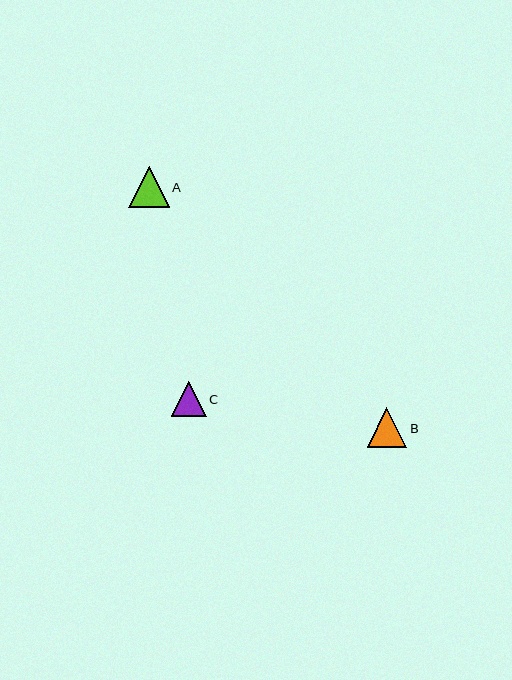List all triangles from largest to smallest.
From largest to smallest: A, B, C.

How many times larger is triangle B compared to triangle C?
Triangle B is approximately 1.1 times the size of triangle C.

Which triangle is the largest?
Triangle A is the largest with a size of approximately 41 pixels.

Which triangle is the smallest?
Triangle C is the smallest with a size of approximately 35 pixels.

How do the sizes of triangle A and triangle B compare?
Triangle A and triangle B are approximately the same size.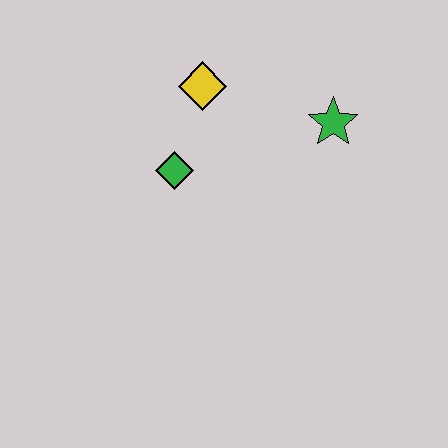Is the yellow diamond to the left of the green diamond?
No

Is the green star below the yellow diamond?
Yes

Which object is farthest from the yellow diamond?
The green star is farthest from the yellow diamond.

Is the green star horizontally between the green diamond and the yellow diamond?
No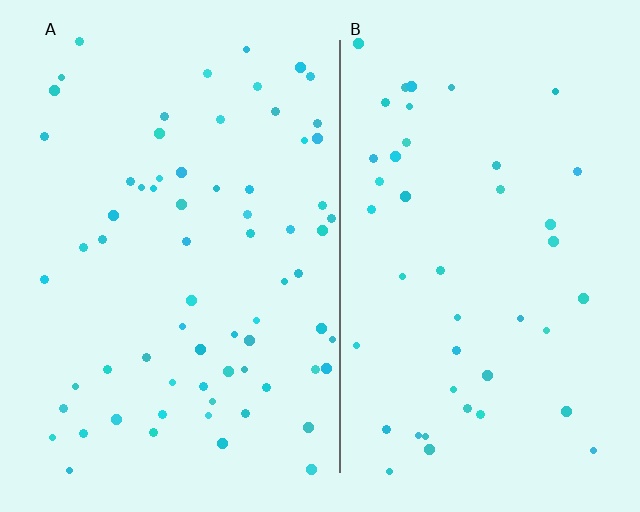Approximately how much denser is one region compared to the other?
Approximately 1.6× — region A over region B.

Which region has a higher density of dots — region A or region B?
A (the left).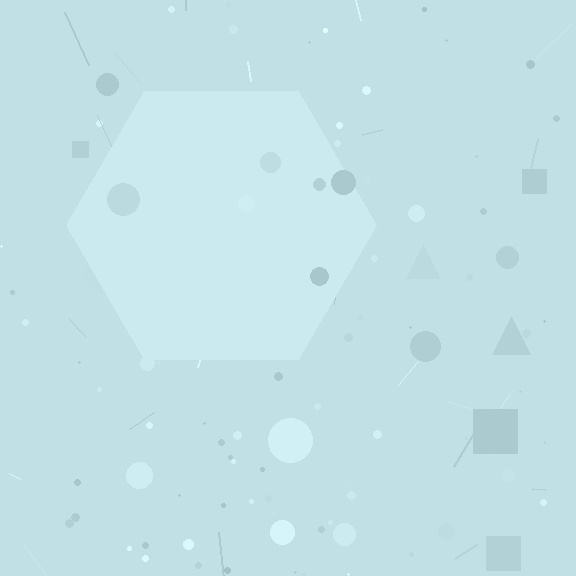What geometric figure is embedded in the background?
A hexagon is embedded in the background.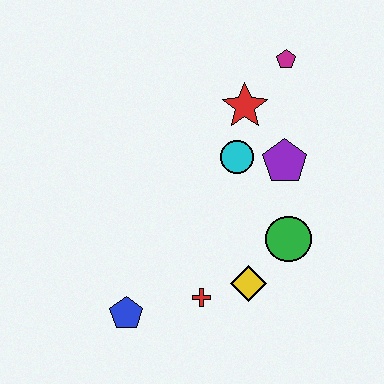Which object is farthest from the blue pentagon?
The magenta pentagon is farthest from the blue pentagon.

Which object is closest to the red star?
The cyan circle is closest to the red star.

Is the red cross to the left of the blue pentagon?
No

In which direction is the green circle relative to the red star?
The green circle is below the red star.